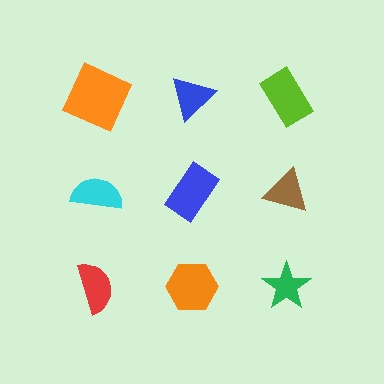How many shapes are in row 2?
3 shapes.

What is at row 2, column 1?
A cyan semicircle.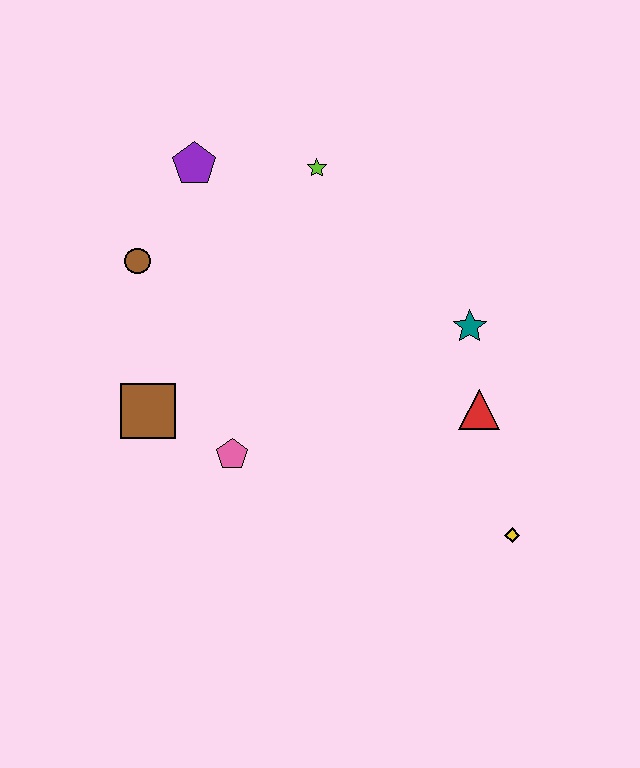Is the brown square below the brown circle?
Yes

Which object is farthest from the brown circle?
The yellow diamond is farthest from the brown circle.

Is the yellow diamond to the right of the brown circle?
Yes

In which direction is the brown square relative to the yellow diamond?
The brown square is to the left of the yellow diamond.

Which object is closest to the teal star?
The red triangle is closest to the teal star.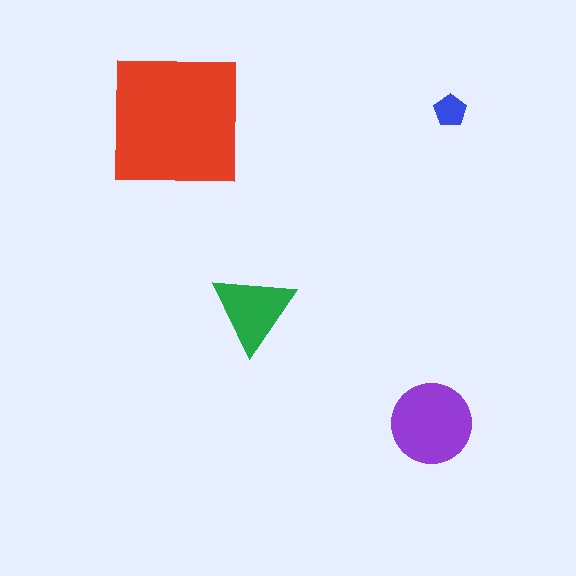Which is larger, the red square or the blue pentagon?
The red square.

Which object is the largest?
The red square.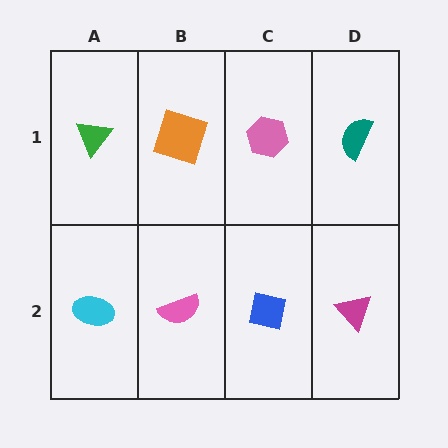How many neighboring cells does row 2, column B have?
3.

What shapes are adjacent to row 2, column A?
A green triangle (row 1, column A), a pink semicircle (row 2, column B).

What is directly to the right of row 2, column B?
A blue square.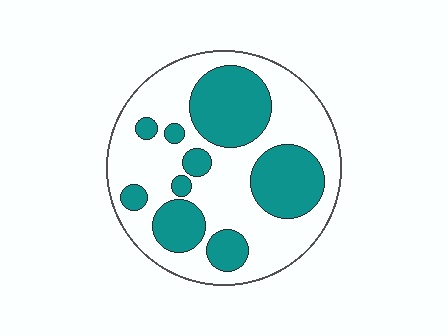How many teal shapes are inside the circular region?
9.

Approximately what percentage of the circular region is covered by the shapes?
Approximately 35%.